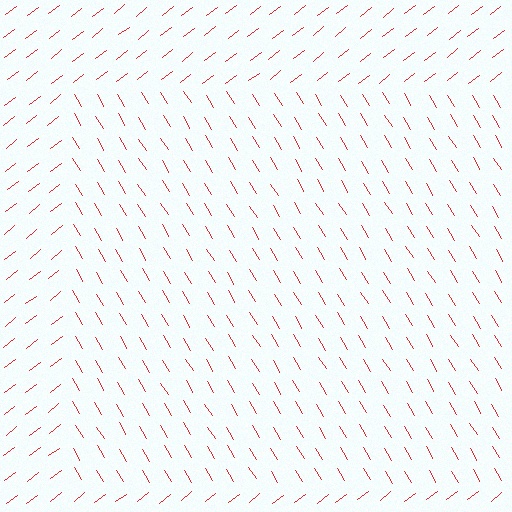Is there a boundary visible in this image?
Yes, there is a texture boundary formed by a change in line orientation.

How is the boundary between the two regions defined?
The boundary is defined purely by a change in line orientation (approximately 84 degrees difference). All lines are the same color and thickness.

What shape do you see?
I see a rectangle.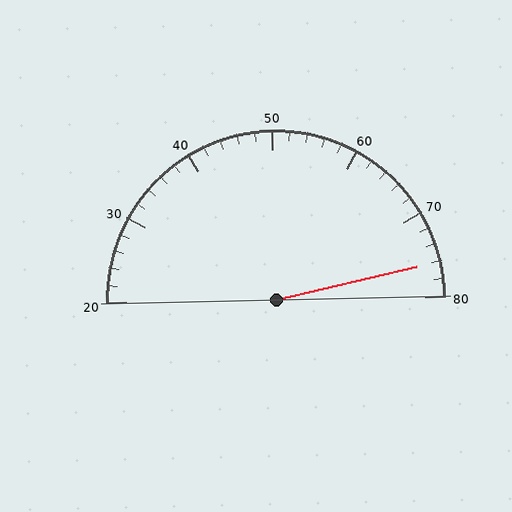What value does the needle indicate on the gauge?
The needle indicates approximately 76.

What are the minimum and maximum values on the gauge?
The gauge ranges from 20 to 80.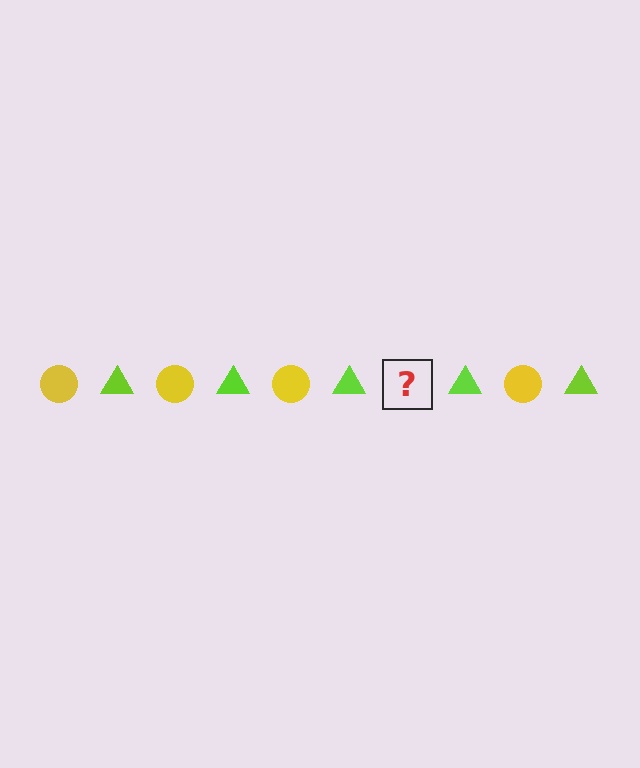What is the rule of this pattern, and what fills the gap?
The rule is that the pattern alternates between yellow circle and lime triangle. The gap should be filled with a yellow circle.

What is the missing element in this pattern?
The missing element is a yellow circle.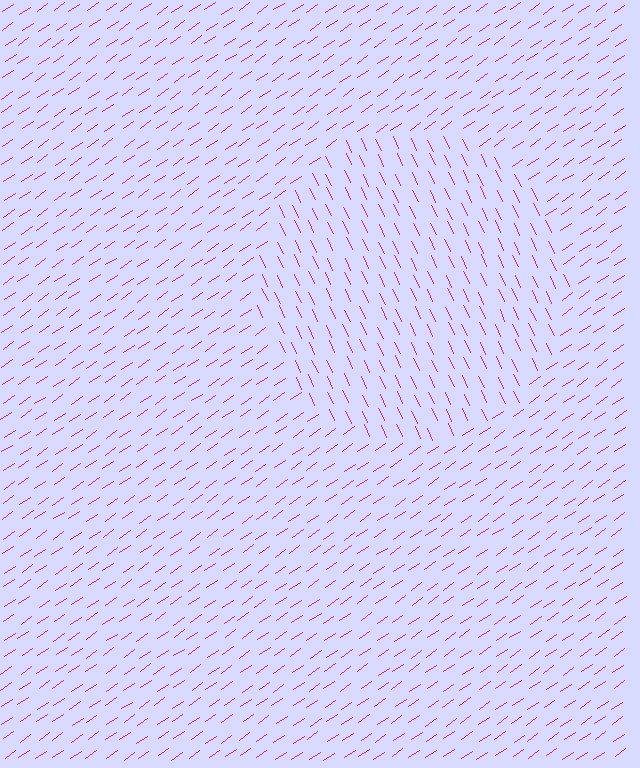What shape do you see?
I see a circle.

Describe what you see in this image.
The image is filled with small magenta line segments. A circle region in the image has lines oriented differently from the surrounding lines, creating a visible texture boundary.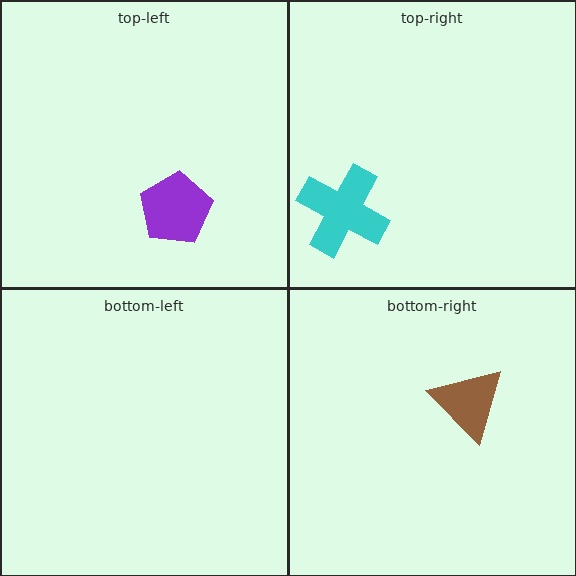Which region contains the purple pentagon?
The top-left region.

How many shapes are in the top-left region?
1.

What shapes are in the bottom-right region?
The brown triangle.